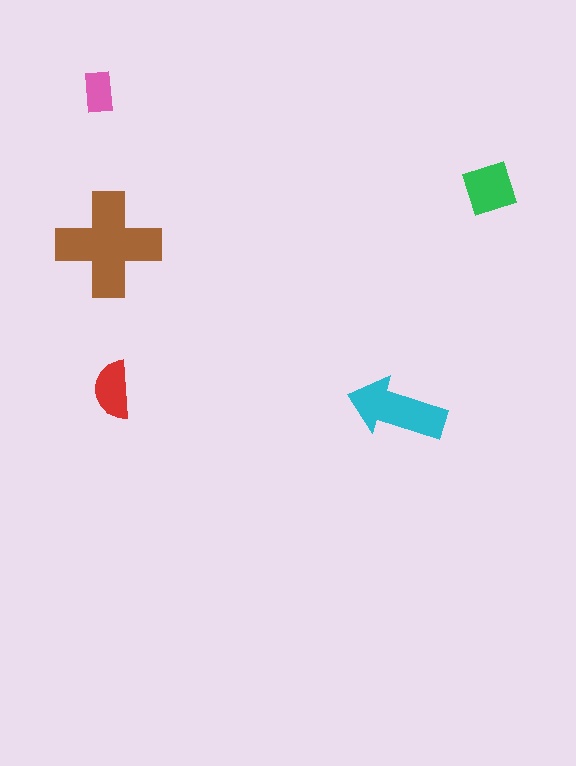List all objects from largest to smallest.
The brown cross, the cyan arrow, the green diamond, the red semicircle, the pink rectangle.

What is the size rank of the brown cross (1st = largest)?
1st.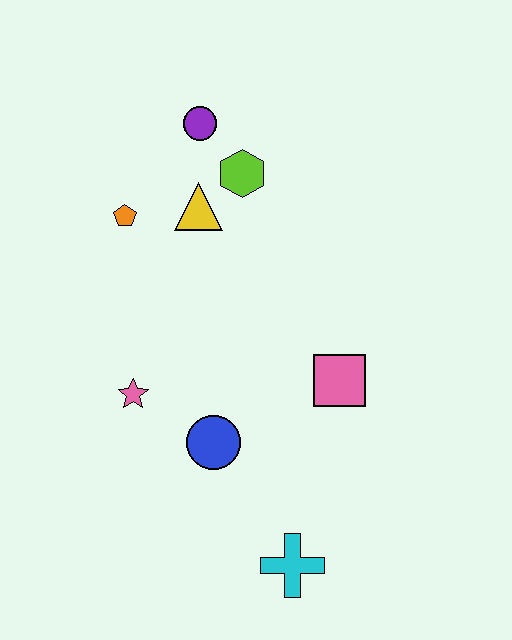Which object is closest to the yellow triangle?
The lime hexagon is closest to the yellow triangle.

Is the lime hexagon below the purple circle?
Yes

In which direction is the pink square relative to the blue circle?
The pink square is to the right of the blue circle.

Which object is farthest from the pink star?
The purple circle is farthest from the pink star.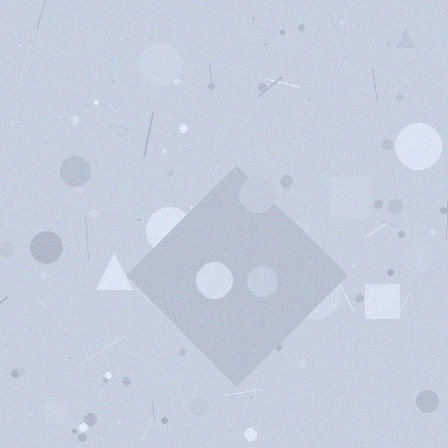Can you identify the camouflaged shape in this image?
The camouflaged shape is a diamond.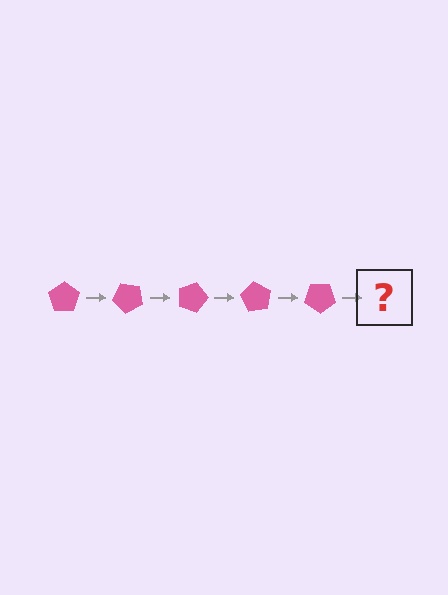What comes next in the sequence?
The next element should be a pink pentagon rotated 225 degrees.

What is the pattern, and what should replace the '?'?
The pattern is that the pentagon rotates 45 degrees each step. The '?' should be a pink pentagon rotated 225 degrees.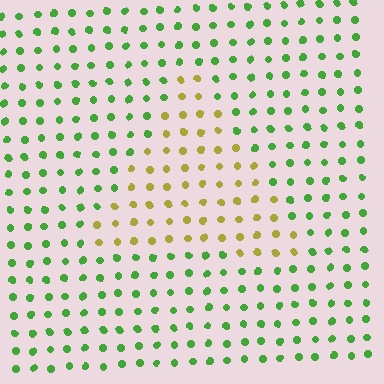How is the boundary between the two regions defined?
The boundary is defined purely by a slight shift in hue (about 56 degrees). Spacing, size, and orientation are identical on both sides.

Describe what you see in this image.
The image is filled with small green elements in a uniform arrangement. A triangle-shaped region is visible where the elements are tinted to a slightly different hue, forming a subtle color boundary.